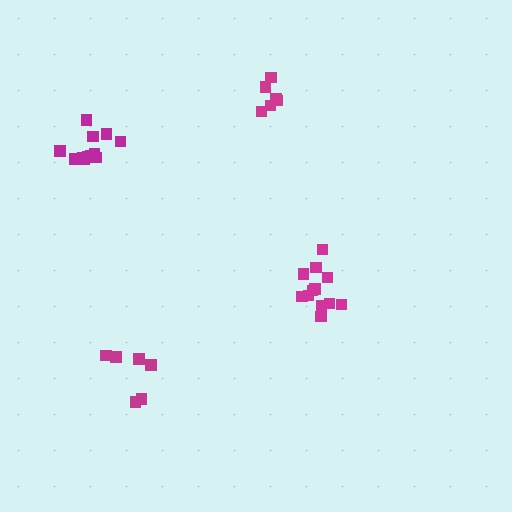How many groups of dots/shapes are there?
There are 4 groups.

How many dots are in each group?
Group 1: 12 dots, Group 2: 12 dots, Group 3: 6 dots, Group 4: 6 dots (36 total).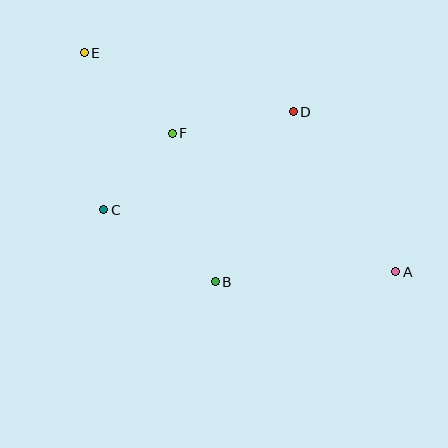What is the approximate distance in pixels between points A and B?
The distance between A and B is approximately 180 pixels.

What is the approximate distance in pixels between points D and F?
The distance between D and F is approximately 123 pixels.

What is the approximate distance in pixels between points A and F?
The distance between A and F is approximately 263 pixels.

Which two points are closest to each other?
Points C and F are closest to each other.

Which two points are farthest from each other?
Points A and E are farthest from each other.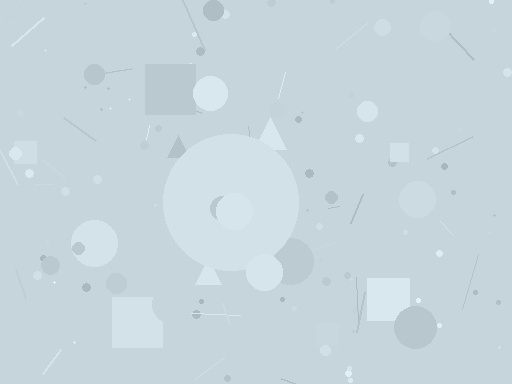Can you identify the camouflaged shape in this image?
The camouflaged shape is a circle.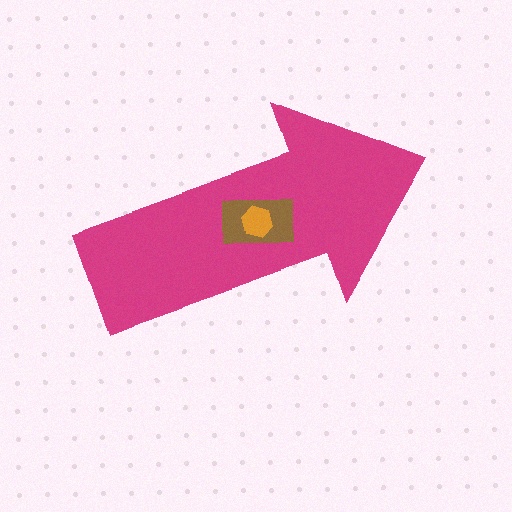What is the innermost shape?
The orange hexagon.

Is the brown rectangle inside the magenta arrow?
Yes.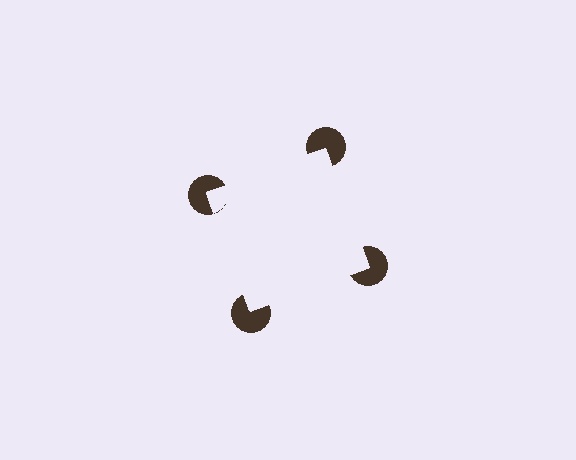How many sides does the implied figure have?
4 sides.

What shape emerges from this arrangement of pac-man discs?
An illusory square — its edges are inferred from the aligned wedge cuts in the pac-man discs, not physically drawn.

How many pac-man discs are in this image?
There are 4 — one at each vertex of the illusory square.